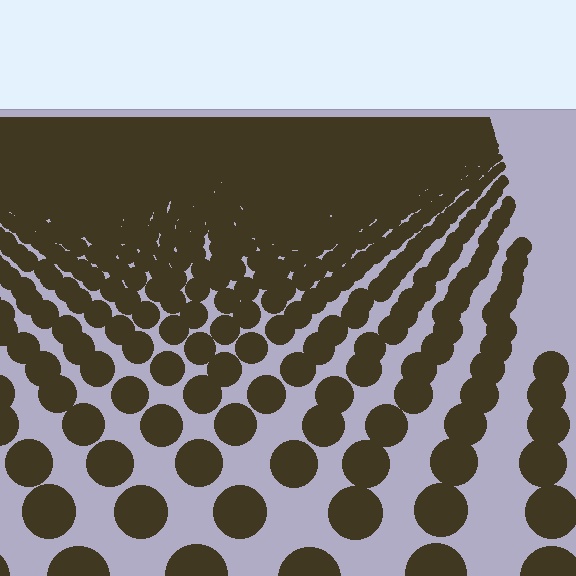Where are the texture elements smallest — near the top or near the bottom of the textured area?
Near the top.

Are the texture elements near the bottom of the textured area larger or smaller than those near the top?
Larger. Near the bottom, elements are closer to the viewer and appear at a bigger on-screen size.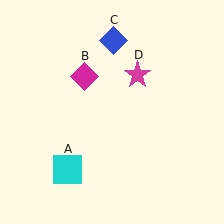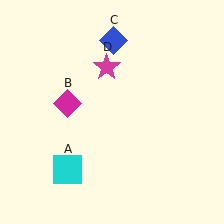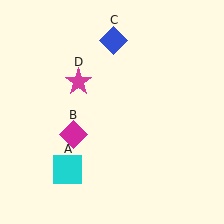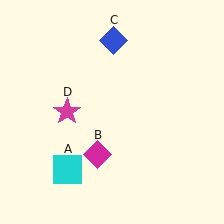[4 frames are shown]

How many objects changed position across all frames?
2 objects changed position: magenta diamond (object B), magenta star (object D).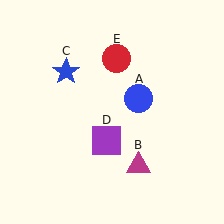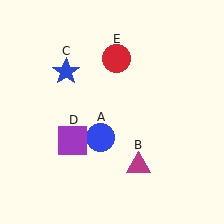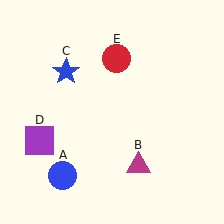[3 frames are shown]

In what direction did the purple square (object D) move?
The purple square (object D) moved left.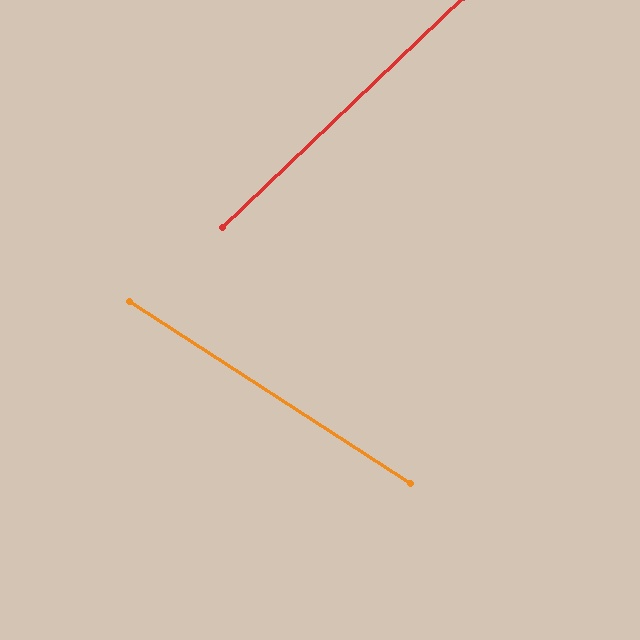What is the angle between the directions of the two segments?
Approximately 77 degrees.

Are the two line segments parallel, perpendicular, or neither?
Neither parallel nor perpendicular — they differ by about 77°.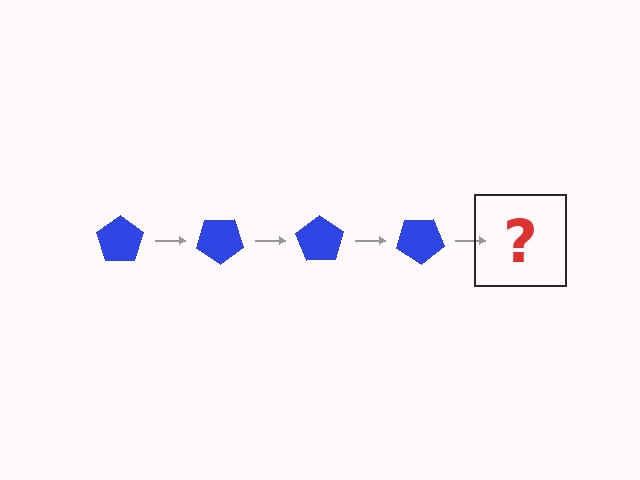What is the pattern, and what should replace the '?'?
The pattern is that the pentagon rotates 35 degrees each step. The '?' should be a blue pentagon rotated 140 degrees.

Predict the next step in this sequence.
The next step is a blue pentagon rotated 140 degrees.